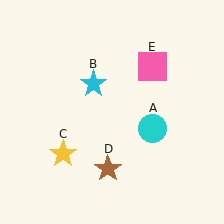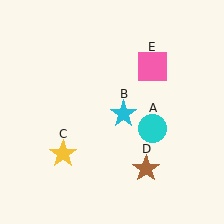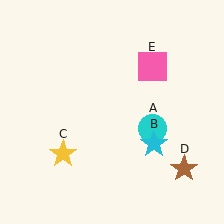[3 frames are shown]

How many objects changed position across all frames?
2 objects changed position: cyan star (object B), brown star (object D).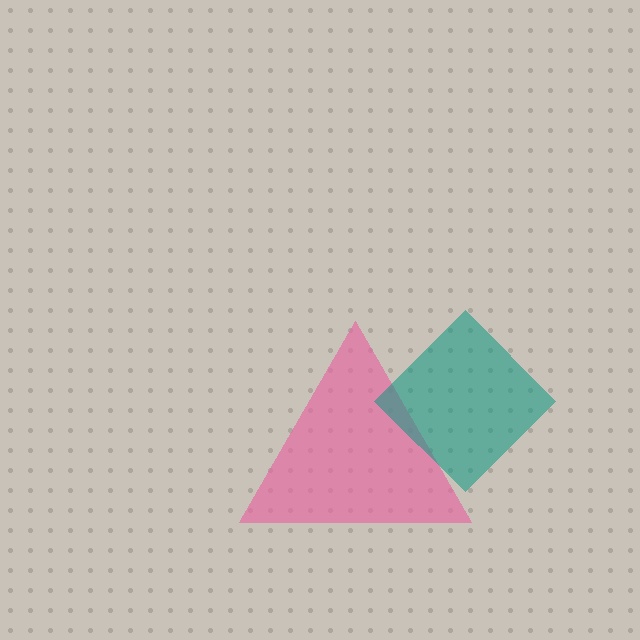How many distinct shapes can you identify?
There are 2 distinct shapes: a pink triangle, a teal diamond.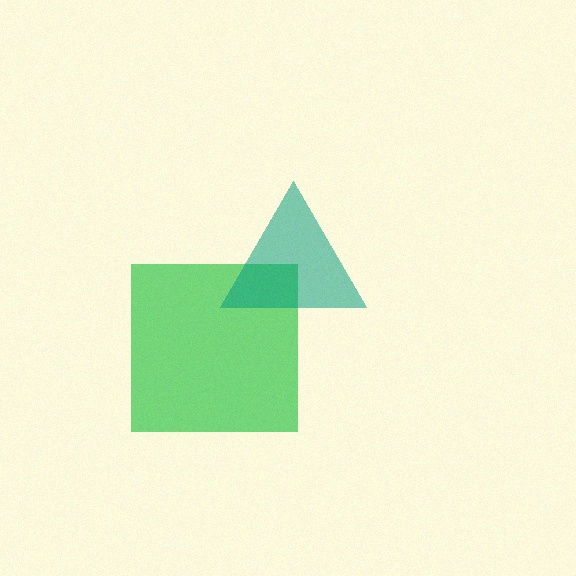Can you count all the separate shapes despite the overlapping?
Yes, there are 2 separate shapes.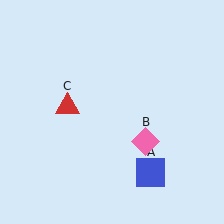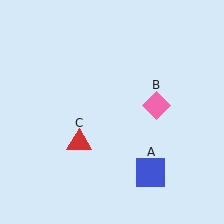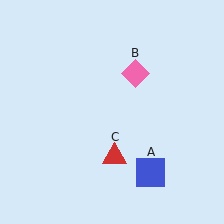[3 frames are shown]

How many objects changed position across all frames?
2 objects changed position: pink diamond (object B), red triangle (object C).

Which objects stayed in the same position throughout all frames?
Blue square (object A) remained stationary.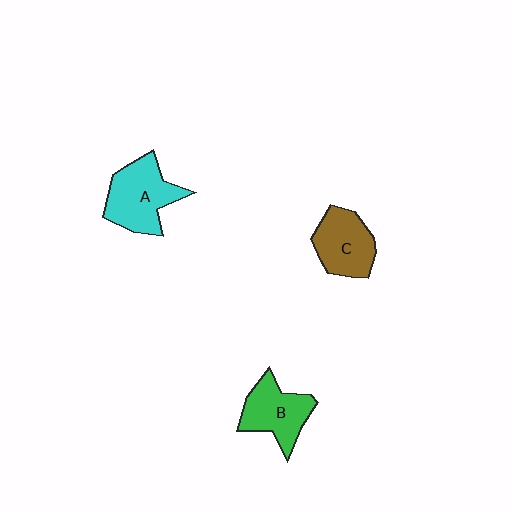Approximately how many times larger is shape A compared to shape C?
Approximately 1.2 times.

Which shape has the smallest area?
Shape C (brown).